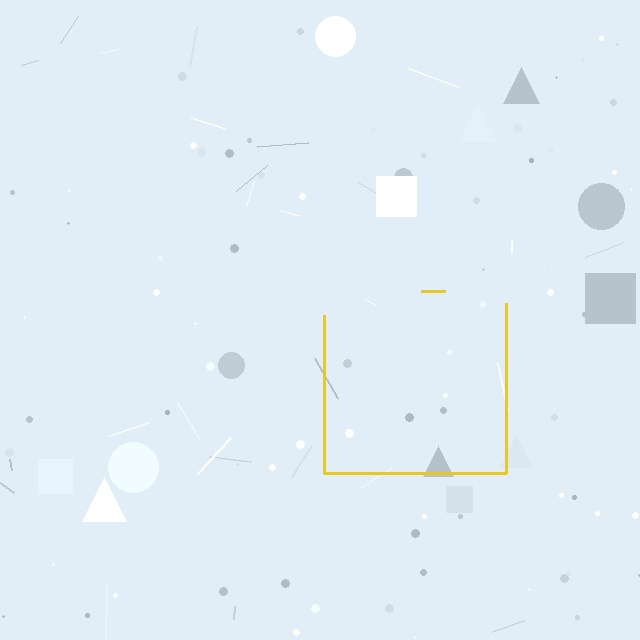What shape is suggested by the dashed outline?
The dashed outline suggests a square.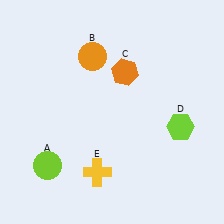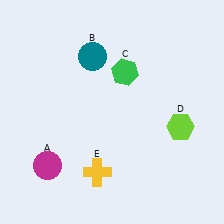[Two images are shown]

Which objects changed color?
A changed from lime to magenta. B changed from orange to teal. C changed from orange to green.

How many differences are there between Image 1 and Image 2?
There are 3 differences between the two images.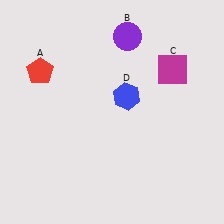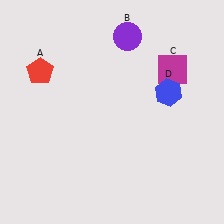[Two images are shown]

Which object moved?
The blue hexagon (D) moved right.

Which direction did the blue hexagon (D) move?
The blue hexagon (D) moved right.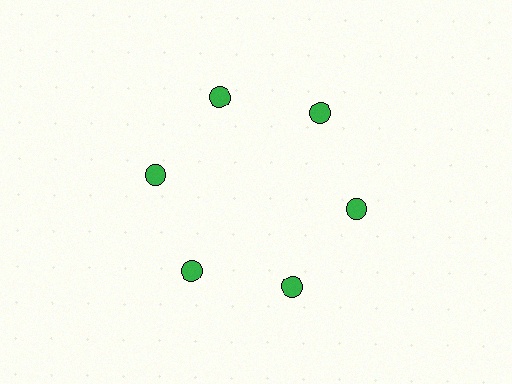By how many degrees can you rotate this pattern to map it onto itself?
The pattern maps onto itself every 60 degrees of rotation.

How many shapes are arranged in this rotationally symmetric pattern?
There are 6 shapes, arranged in 6 groups of 1.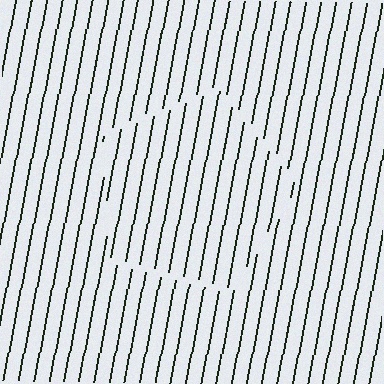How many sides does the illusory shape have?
5 sides — the line-ends trace a pentagon.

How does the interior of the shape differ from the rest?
The interior of the shape contains the same grating, shifted by half a period — the contour is defined by the phase discontinuity where line-ends from the inner and outer gratings abut.